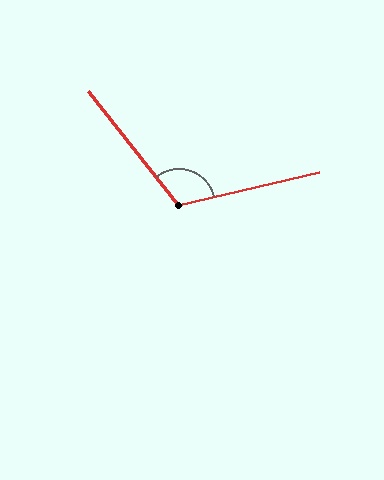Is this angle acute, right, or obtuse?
It is obtuse.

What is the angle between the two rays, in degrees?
Approximately 115 degrees.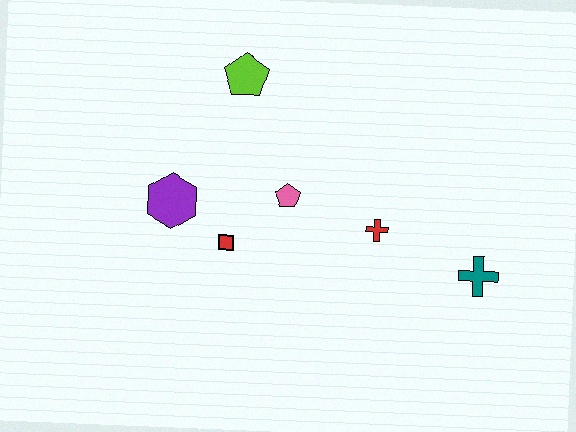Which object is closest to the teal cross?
The red cross is closest to the teal cross.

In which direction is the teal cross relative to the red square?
The teal cross is to the right of the red square.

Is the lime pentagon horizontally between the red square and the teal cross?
Yes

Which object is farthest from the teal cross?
The purple hexagon is farthest from the teal cross.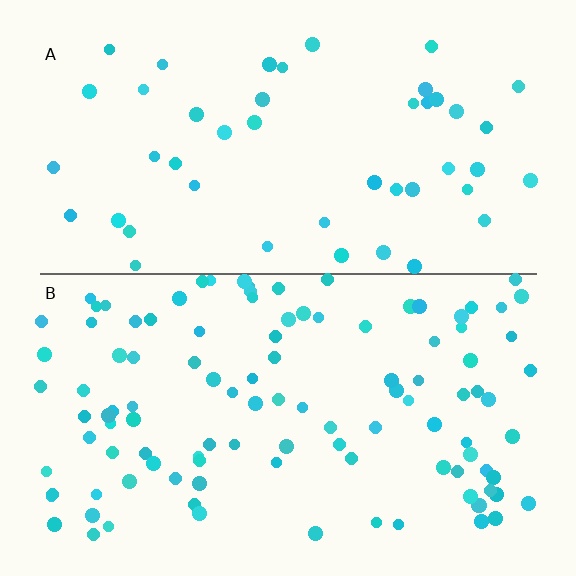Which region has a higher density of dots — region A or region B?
B (the bottom).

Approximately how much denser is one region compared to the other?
Approximately 2.4× — region B over region A.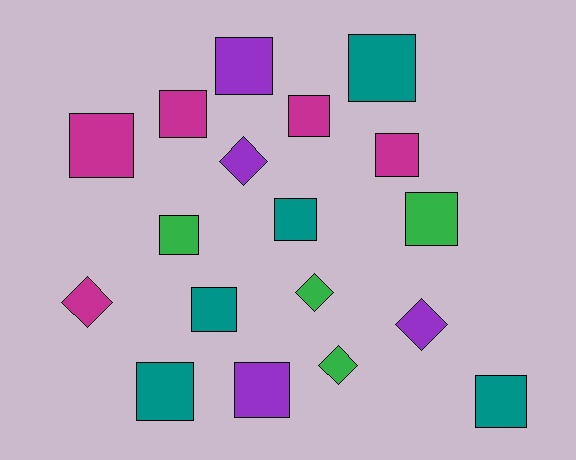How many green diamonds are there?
There are 2 green diamonds.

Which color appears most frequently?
Magenta, with 5 objects.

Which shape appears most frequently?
Square, with 13 objects.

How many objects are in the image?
There are 18 objects.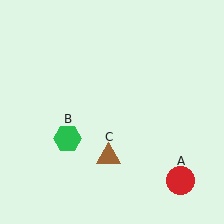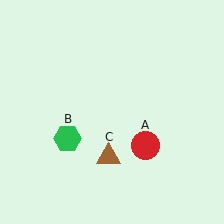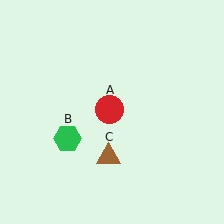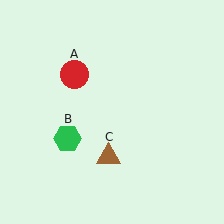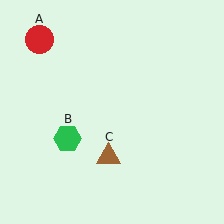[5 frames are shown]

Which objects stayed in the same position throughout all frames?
Green hexagon (object B) and brown triangle (object C) remained stationary.